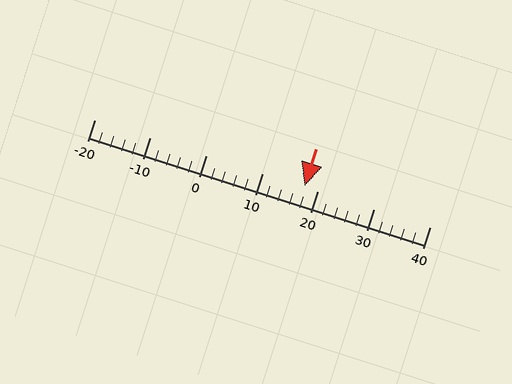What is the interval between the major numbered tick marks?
The major tick marks are spaced 10 units apart.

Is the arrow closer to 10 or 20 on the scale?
The arrow is closer to 20.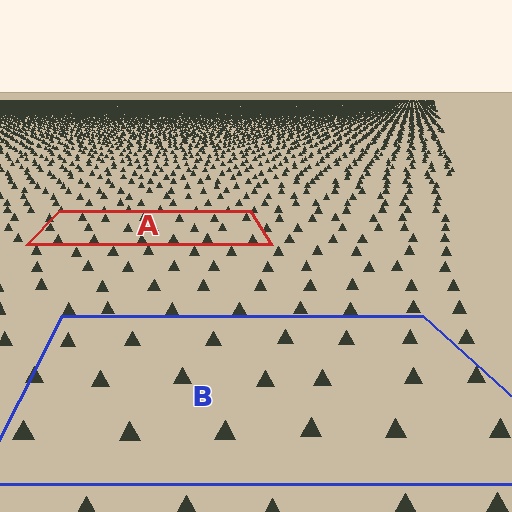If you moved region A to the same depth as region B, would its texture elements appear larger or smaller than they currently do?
They would appear larger. At a closer depth, the same texture elements are projected at a bigger on-screen size.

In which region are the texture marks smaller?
The texture marks are smaller in region A, because it is farther away.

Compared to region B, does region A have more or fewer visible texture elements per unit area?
Region A has more texture elements per unit area — they are packed more densely because it is farther away.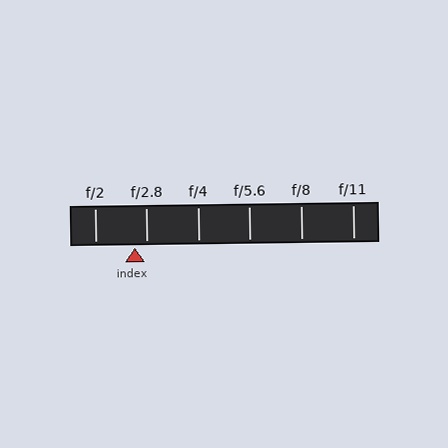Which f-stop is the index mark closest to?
The index mark is closest to f/2.8.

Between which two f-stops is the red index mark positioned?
The index mark is between f/2 and f/2.8.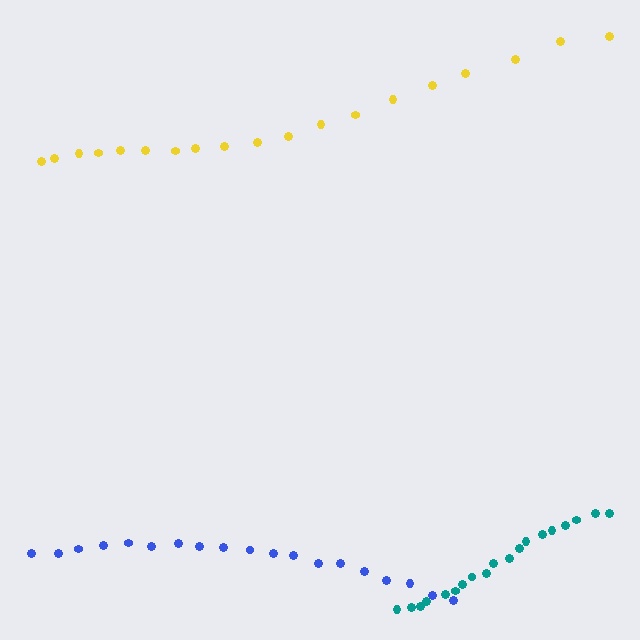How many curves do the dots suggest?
There are 3 distinct paths.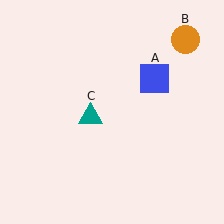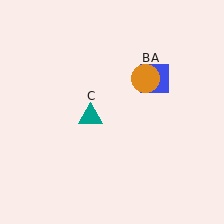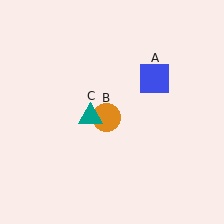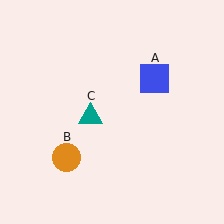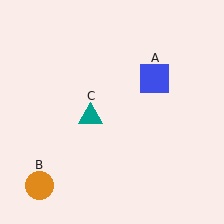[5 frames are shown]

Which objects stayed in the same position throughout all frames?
Blue square (object A) and teal triangle (object C) remained stationary.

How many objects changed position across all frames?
1 object changed position: orange circle (object B).